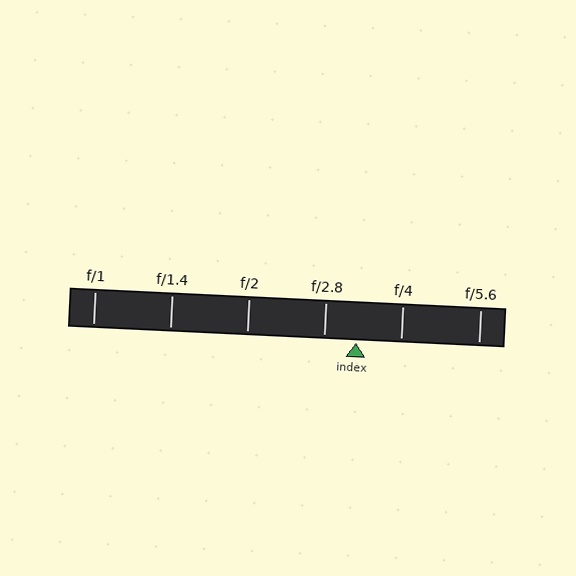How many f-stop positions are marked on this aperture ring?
There are 6 f-stop positions marked.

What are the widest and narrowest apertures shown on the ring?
The widest aperture shown is f/1 and the narrowest is f/5.6.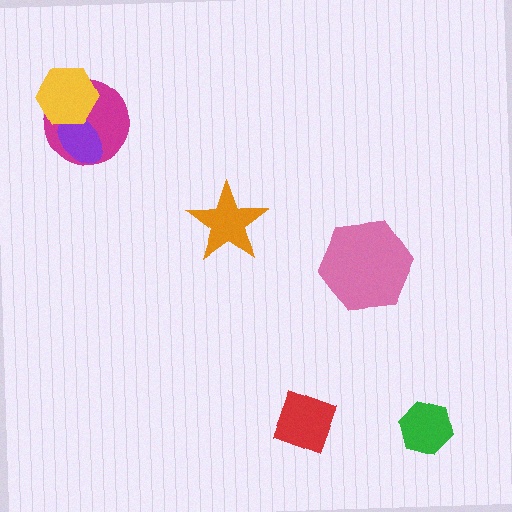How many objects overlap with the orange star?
0 objects overlap with the orange star.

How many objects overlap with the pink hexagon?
0 objects overlap with the pink hexagon.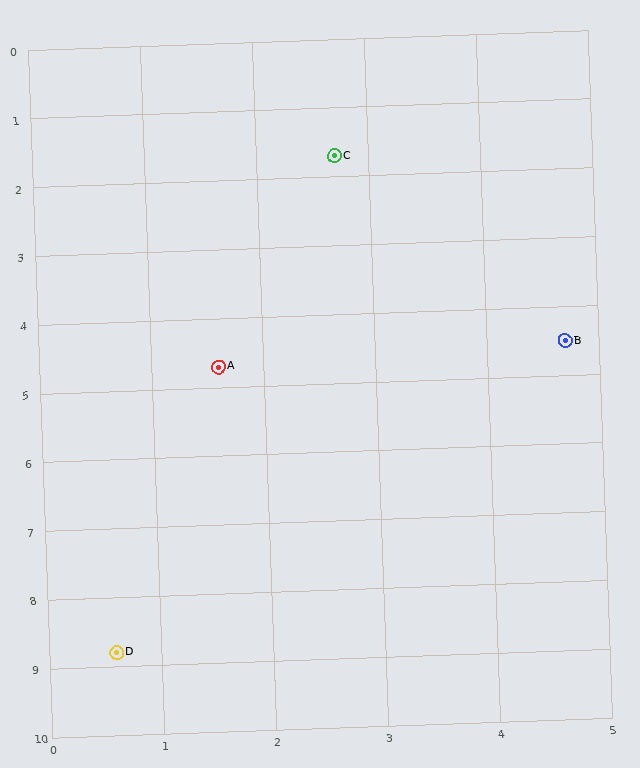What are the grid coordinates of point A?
Point A is at approximately (1.6, 4.7).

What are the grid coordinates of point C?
Point C is at approximately (2.7, 1.7).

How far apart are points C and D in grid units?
Points C and D are about 7.4 grid units apart.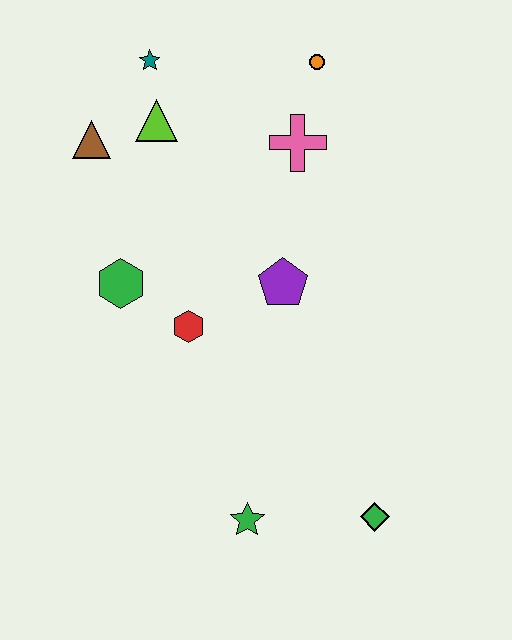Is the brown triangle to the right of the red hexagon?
No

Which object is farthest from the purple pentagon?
The teal star is farthest from the purple pentagon.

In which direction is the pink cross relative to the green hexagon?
The pink cross is to the right of the green hexagon.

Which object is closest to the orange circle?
The pink cross is closest to the orange circle.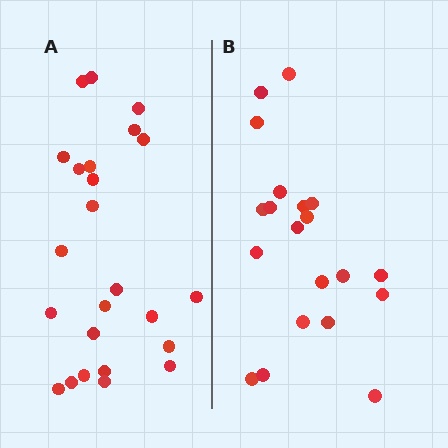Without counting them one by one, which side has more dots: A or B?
Region A (the left region) has more dots.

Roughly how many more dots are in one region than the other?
Region A has about 4 more dots than region B.